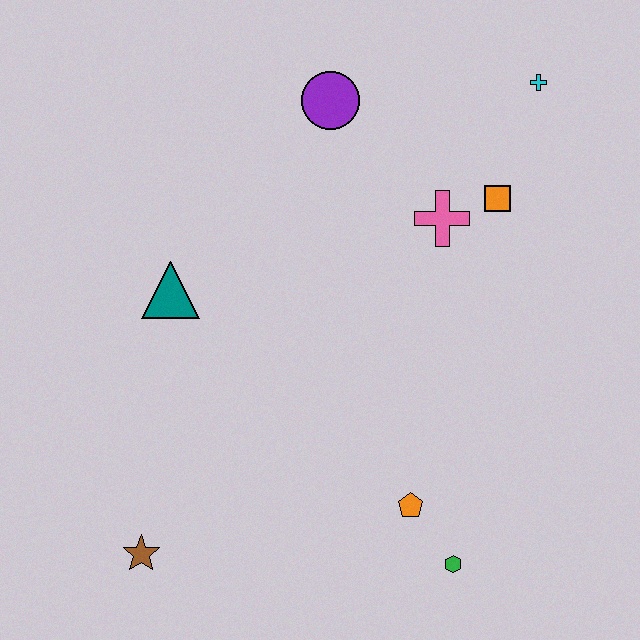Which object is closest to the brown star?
The teal triangle is closest to the brown star.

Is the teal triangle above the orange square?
No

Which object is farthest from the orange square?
The brown star is farthest from the orange square.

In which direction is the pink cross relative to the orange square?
The pink cross is to the left of the orange square.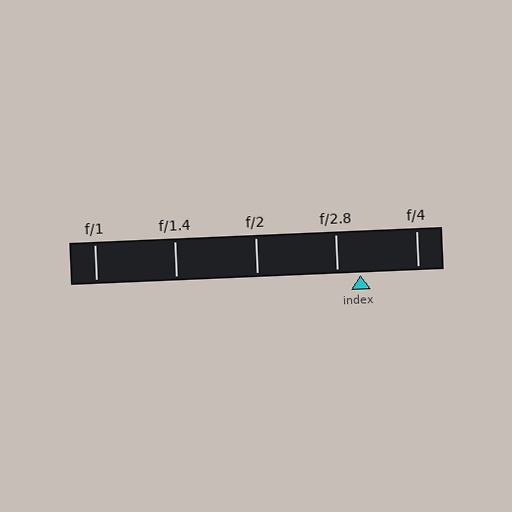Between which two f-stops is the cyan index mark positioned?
The index mark is between f/2.8 and f/4.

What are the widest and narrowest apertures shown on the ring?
The widest aperture shown is f/1 and the narrowest is f/4.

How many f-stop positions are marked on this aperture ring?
There are 5 f-stop positions marked.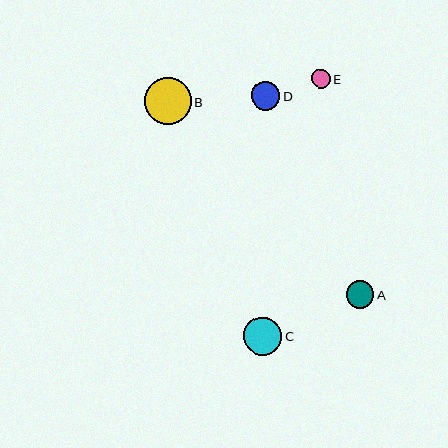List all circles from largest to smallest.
From largest to smallest: B, C, D, A, E.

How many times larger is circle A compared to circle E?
Circle A is approximately 1.4 times the size of circle E.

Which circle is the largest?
Circle B is the largest with a size of approximately 46 pixels.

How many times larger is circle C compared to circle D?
Circle C is approximately 1.3 times the size of circle D.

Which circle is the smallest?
Circle E is the smallest with a size of approximately 19 pixels.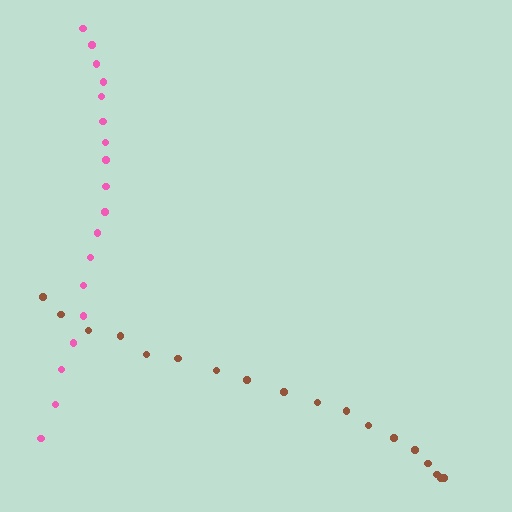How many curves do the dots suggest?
There are 2 distinct paths.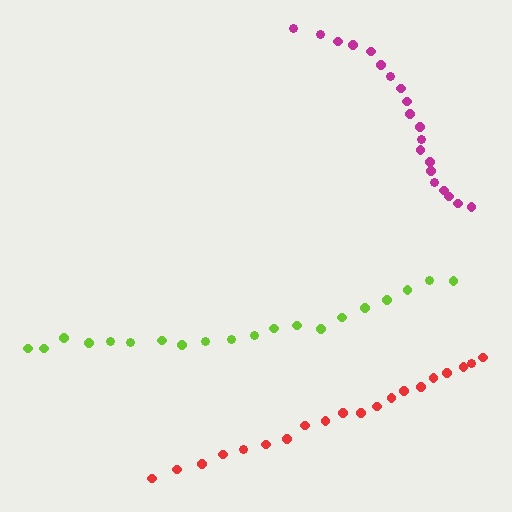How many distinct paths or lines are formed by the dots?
There are 3 distinct paths.